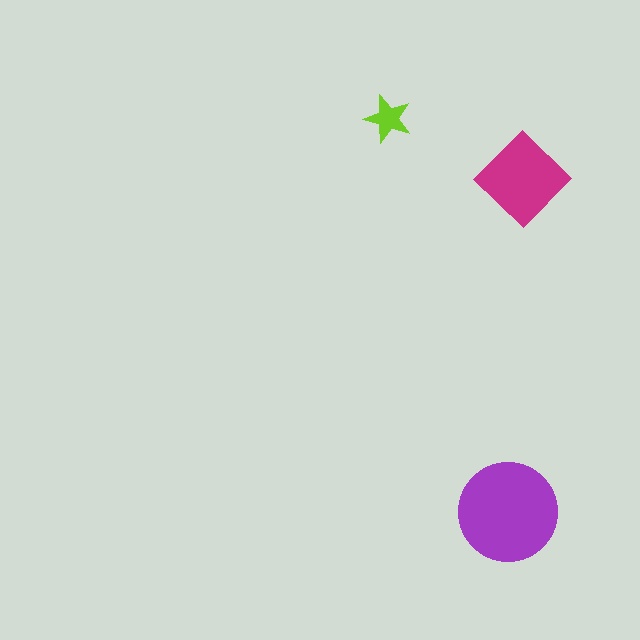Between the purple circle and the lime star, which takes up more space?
The purple circle.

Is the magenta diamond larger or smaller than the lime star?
Larger.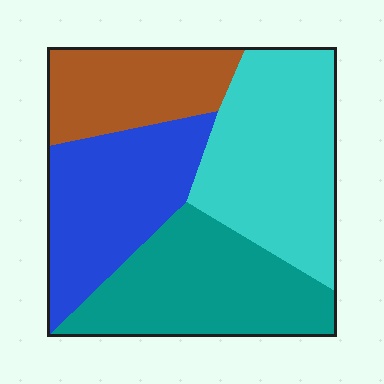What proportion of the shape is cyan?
Cyan covers 31% of the shape.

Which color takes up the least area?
Brown, at roughly 20%.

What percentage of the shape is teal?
Teal covers roughly 25% of the shape.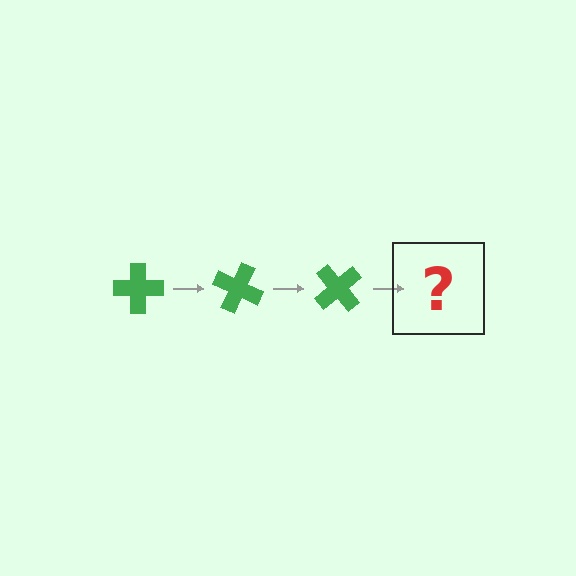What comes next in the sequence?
The next element should be a green cross rotated 75 degrees.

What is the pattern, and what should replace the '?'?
The pattern is that the cross rotates 25 degrees each step. The '?' should be a green cross rotated 75 degrees.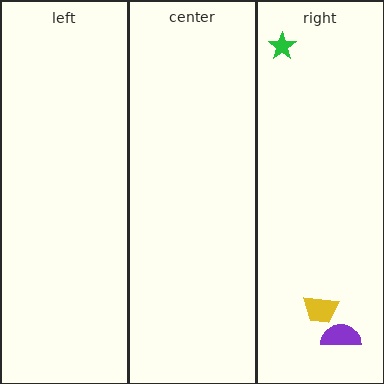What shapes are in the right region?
The yellow trapezoid, the green star, the purple semicircle.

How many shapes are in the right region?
3.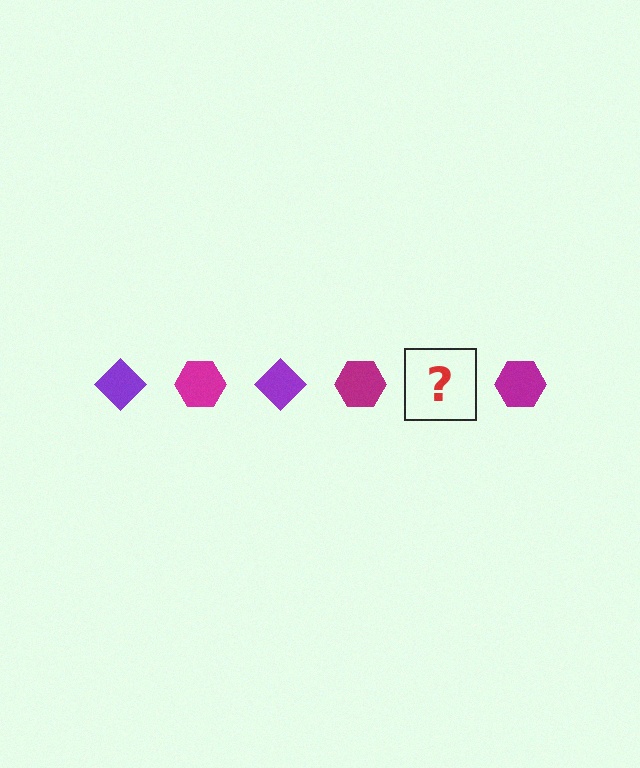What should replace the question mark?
The question mark should be replaced with a purple diamond.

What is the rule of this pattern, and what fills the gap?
The rule is that the pattern alternates between purple diamond and magenta hexagon. The gap should be filled with a purple diamond.